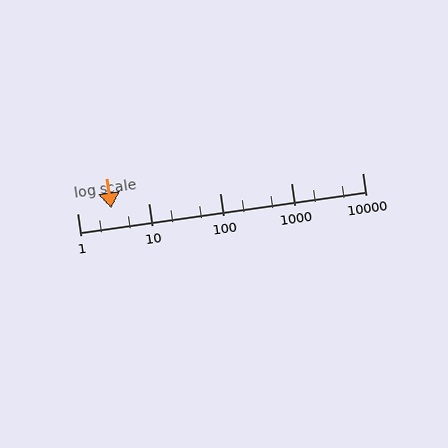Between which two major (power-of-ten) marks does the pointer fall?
The pointer is between 1 and 10.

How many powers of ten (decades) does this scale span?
The scale spans 4 decades, from 1 to 10000.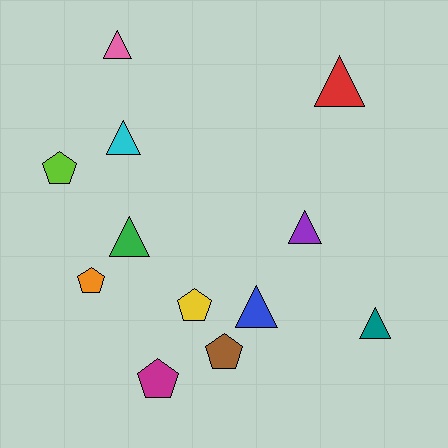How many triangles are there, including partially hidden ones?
There are 7 triangles.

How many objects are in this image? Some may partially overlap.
There are 12 objects.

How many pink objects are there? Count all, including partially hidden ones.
There is 1 pink object.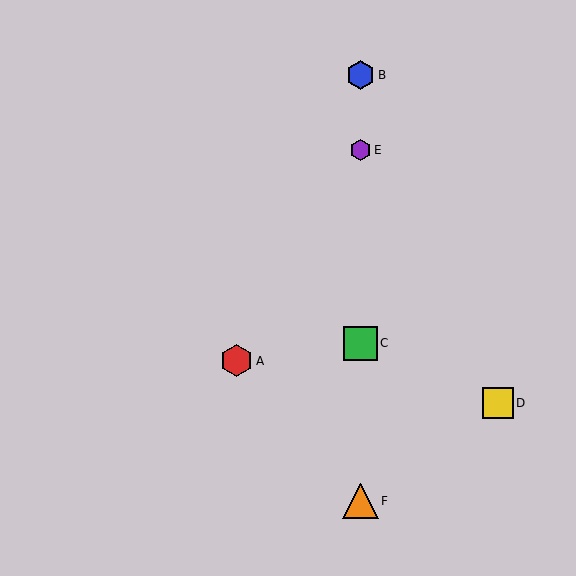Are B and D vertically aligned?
No, B is at x≈360 and D is at x≈498.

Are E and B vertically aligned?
Yes, both are at x≈360.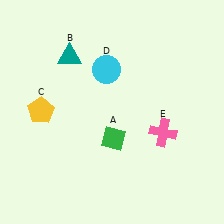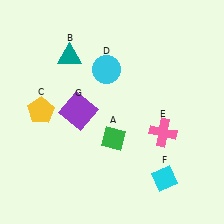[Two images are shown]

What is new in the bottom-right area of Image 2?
A cyan diamond (F) was added in the bottom-right area of Image 2.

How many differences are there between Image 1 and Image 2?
There are 2 differences between the two images.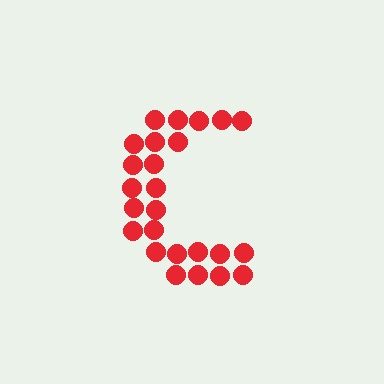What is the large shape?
The large shape is the letter C.